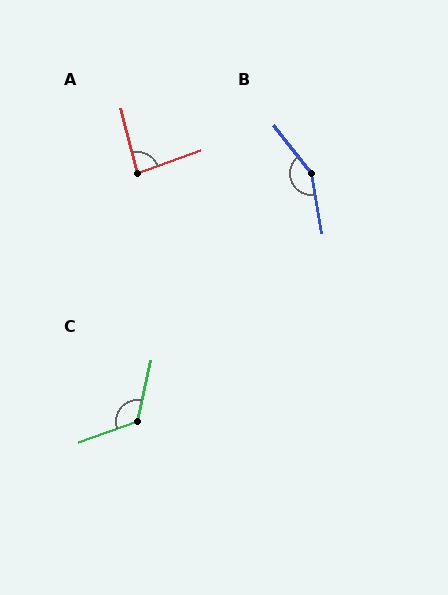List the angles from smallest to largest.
A (83°), C (122°), B (152°).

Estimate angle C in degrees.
Approximately 122 degrees.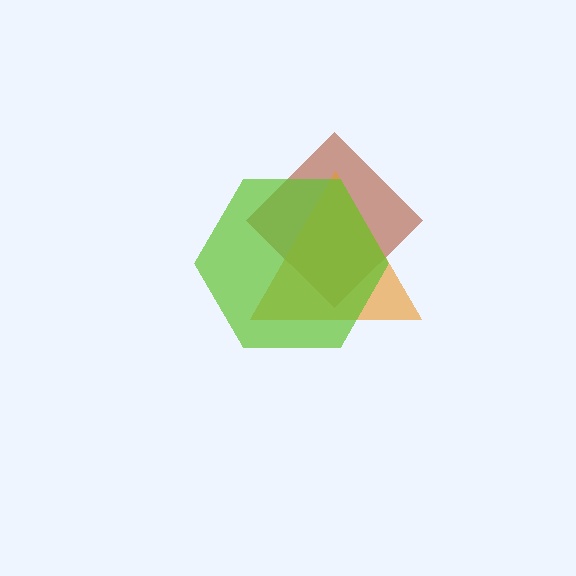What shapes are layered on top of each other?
The layered shapes are: a brown diamond, an orange triangle, a lime hexagon.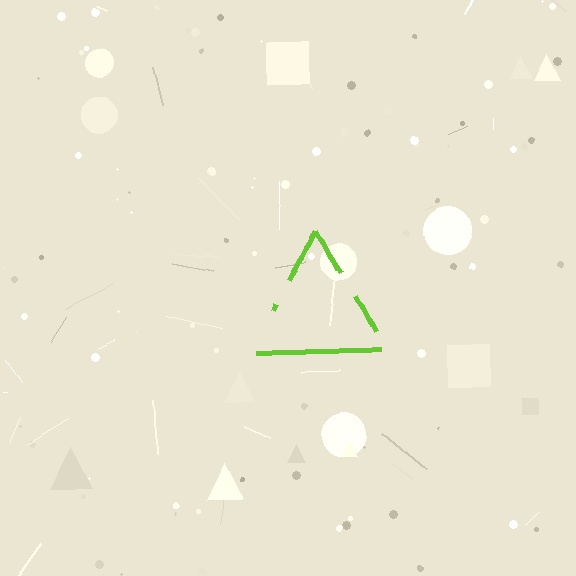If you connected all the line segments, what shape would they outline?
They would outline a triangle.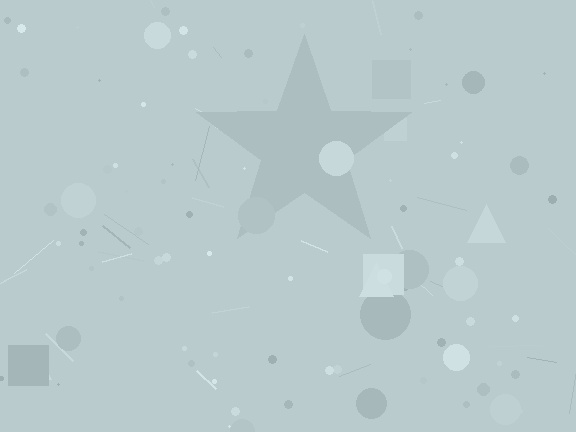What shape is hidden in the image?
A star is hidden in the image.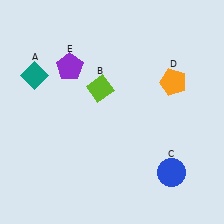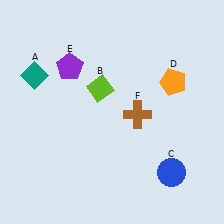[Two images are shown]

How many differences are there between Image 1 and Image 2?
There is 1 difference between the two images.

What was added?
A brown cross (F) was added in Image 2.